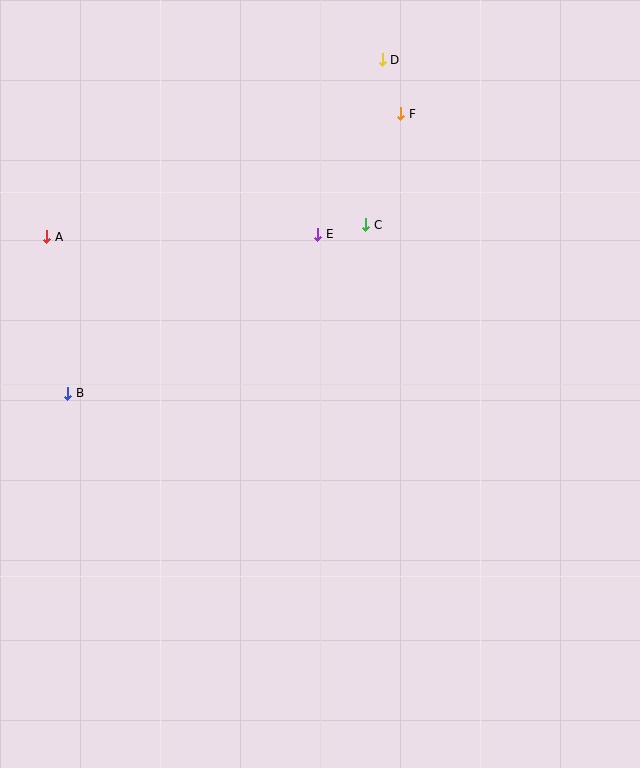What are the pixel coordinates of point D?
Point D is at (382, 60).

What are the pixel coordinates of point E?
Point E is at (318, 234).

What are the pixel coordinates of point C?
Point C is at (366, 225).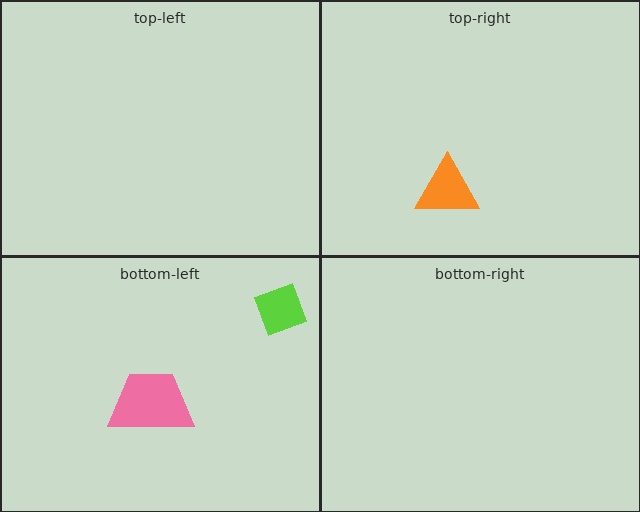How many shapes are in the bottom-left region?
2.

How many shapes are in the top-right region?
1.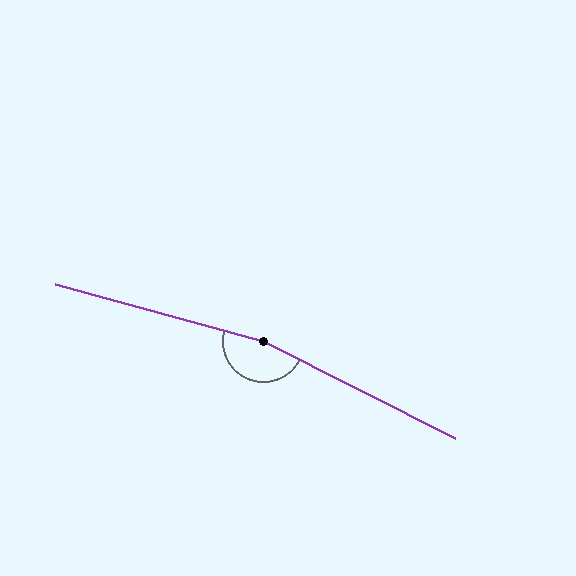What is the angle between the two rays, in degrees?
Approximately 169 degrees.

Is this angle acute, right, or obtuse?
It is obtuse.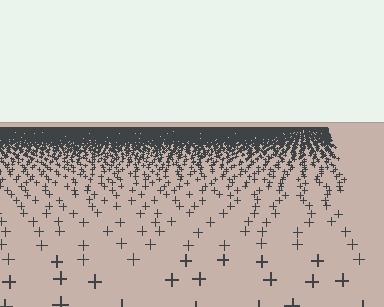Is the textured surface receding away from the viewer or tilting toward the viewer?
The surface is receding away from the viewer. Texture elements get smaller and denser toward the top.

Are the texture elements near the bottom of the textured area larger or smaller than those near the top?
Larger. Near the bottom, elements are closer to the viewer and appear at a bigger on-screen size.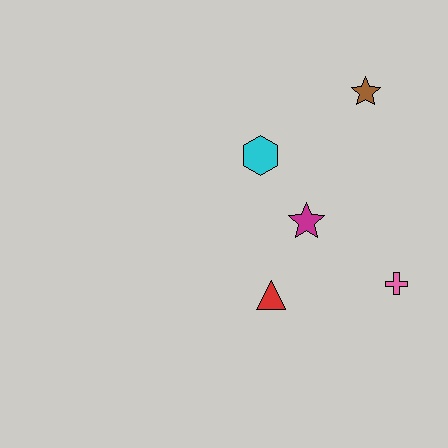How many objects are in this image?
There are 5 objects.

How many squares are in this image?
There are no squares.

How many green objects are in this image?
There are no green objects.